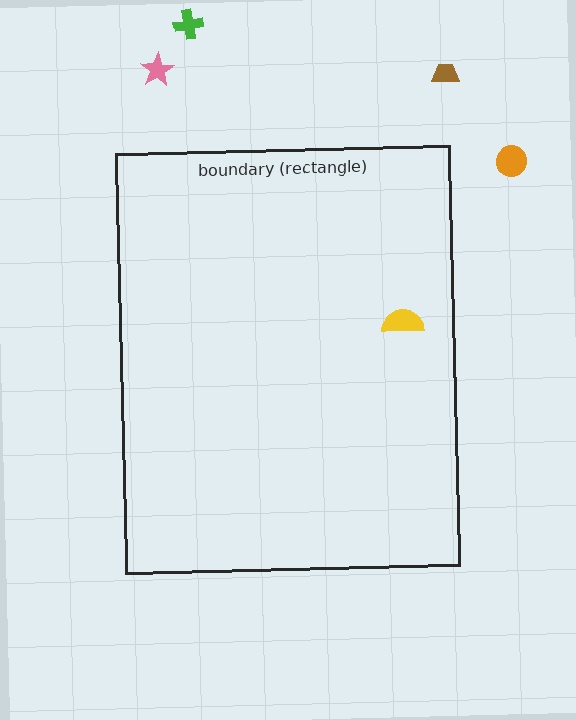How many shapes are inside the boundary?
1 inside, 4 outside.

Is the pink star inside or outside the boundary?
Outside.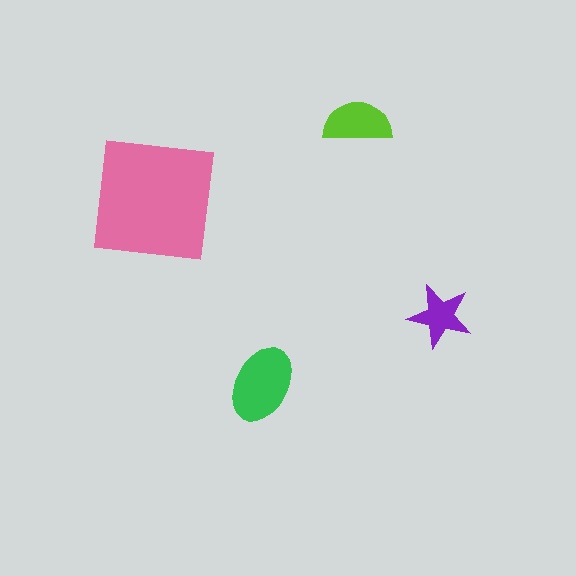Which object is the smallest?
The purple star.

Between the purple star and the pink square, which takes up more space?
The pink square.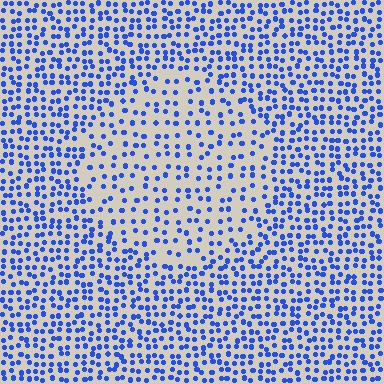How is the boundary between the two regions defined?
The boundary is defined by a change in element density (approximately 1.8x ratio). All elements are the same color, size, and shape.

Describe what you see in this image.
The image contains small blue elements arranged at two different densities. A circle-shaped region is visible where the elements are less densely packed than the surrounding area.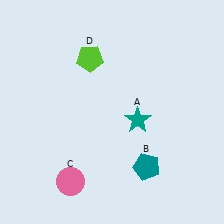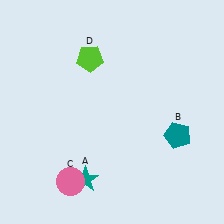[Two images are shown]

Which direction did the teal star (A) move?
The teal star (A) moved down.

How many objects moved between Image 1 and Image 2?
2 objects moved between the two images.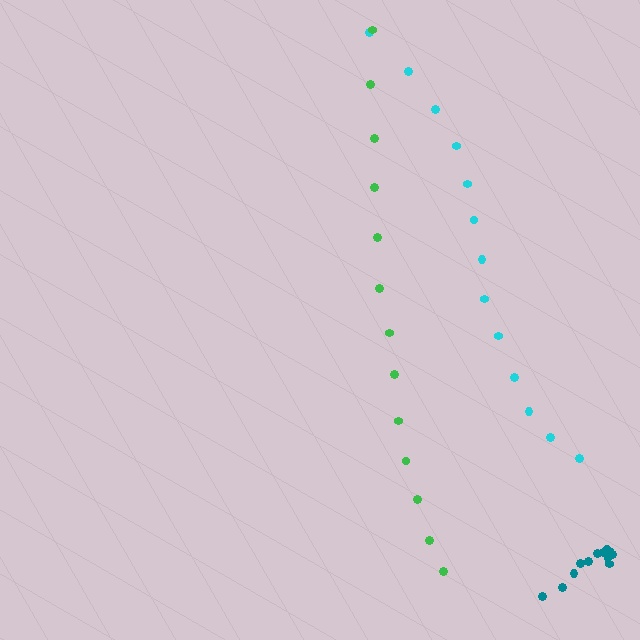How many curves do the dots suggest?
There are 3 distinct paths.